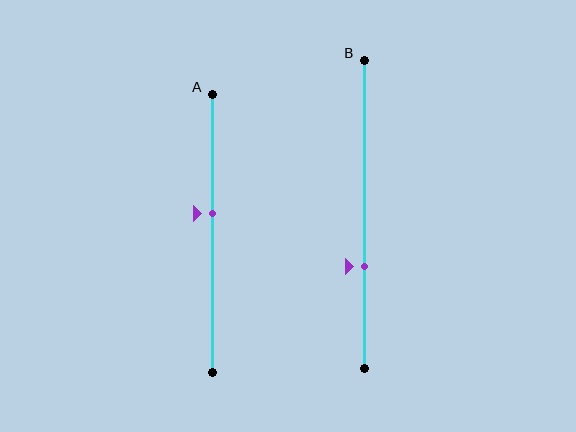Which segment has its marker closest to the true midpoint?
Segment A has its marker closest to the true midpoint.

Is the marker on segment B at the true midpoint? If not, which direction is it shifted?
No, the marker on segment B is shifted downward by about 17% of the segment length.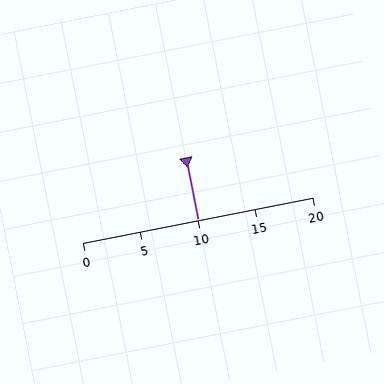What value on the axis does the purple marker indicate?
The marker indicates approximately 10.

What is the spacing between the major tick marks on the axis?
The major ticks are spaced 5 apart.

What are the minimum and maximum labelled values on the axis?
The axis runs from 0 to 20.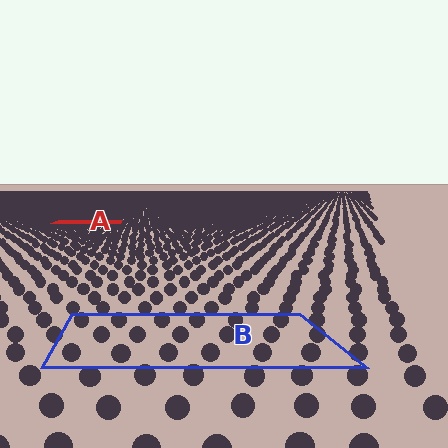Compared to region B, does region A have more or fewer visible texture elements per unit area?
Region A has more texture elements per unit area — they are packed more densely because it is farther away.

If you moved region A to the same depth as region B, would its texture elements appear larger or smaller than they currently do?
They would appear larger. At a closer depth, the same texture elements are projected at a bigger on-screen size.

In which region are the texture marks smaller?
The texture marks are smaller in region A, because it is farther away.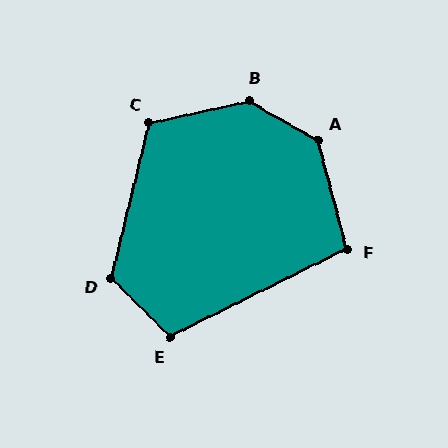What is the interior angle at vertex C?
Approximately 116 degrees (obtuse).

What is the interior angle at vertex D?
Approximately 121 degrees (obtuse).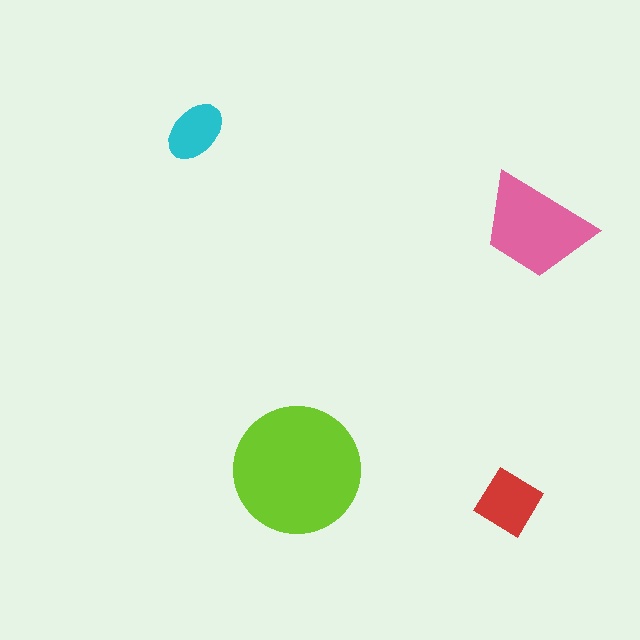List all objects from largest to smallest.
The lime circle, the pink trapezoid, the red diamond, the cyan ellipse.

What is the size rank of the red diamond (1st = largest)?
3rd.